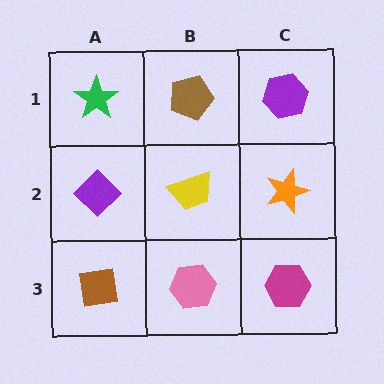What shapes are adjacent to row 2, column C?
A purple hexagon (row 1, column C), a magenta hexagon (row 3, column C), a yellow trapezoid (row 2, column B).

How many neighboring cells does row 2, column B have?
4.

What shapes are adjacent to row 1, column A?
A purple diamond (row 2, column A), a brown pentagon (row 1, column B).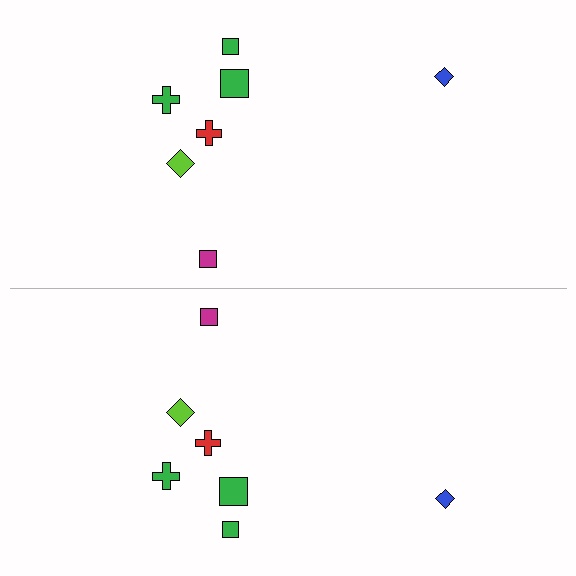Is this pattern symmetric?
Yes, this pattern has bilateral (reflection) symmetry.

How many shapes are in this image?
There are 14 shapes in this image.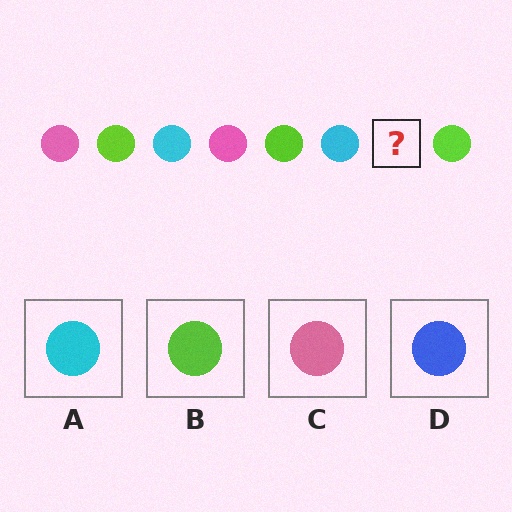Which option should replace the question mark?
Option C.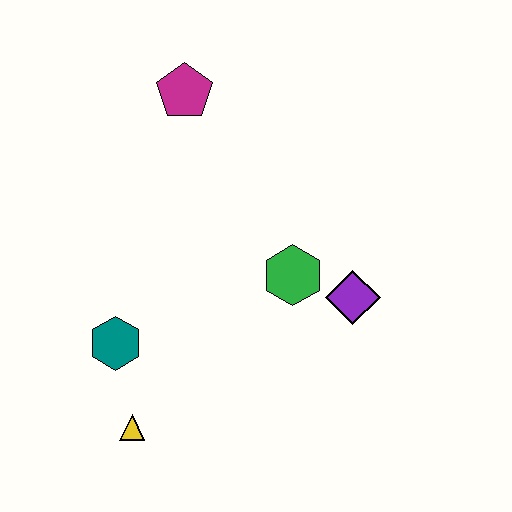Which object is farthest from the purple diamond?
The magenta pentagon is farthest from the purple diamond.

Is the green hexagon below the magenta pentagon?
Yes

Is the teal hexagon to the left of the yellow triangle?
Yes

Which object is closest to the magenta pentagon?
The green hexagon is closest to the magenta pentagon.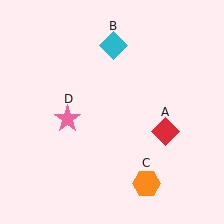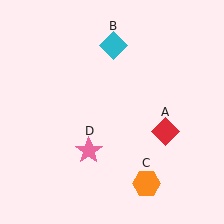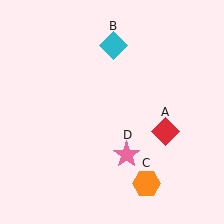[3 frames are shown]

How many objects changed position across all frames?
1 object changed position: pink star (object D).